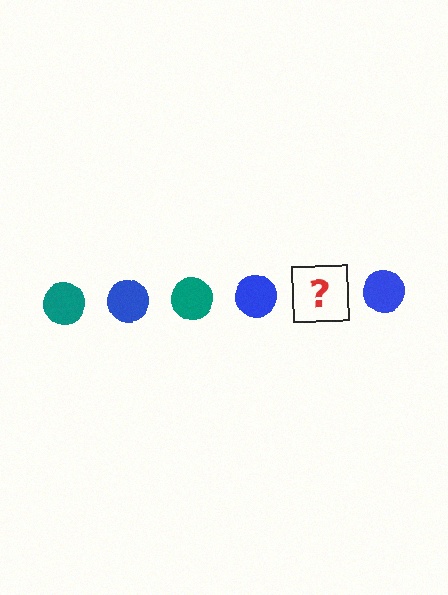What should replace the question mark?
The question mark should be replaced with a teal circle.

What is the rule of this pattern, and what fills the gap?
The rule is that the pattern cycles through teal, blue circles. The gap should be filled with a teal circle.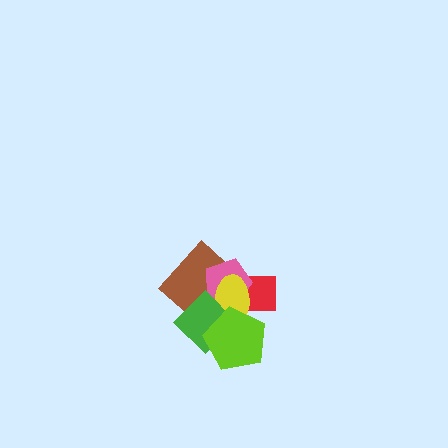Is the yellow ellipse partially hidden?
Yes, it is partially covered by another shape.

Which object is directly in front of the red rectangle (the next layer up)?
The brown diamond is directly in front of the red rectangle.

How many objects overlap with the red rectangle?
5 objects overlap with the red rectangle.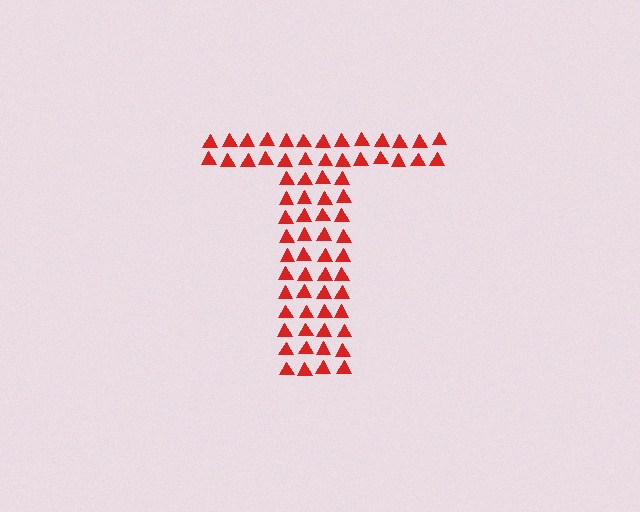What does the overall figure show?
The overall figure shows the letter T.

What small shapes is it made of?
It is made of small triangles.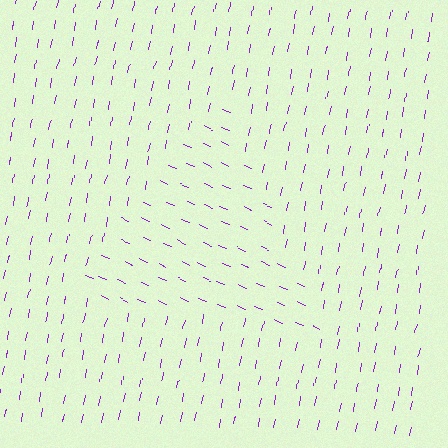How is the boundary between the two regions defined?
The boundary is defined purely by a change in line orientation (approximately 76 degrees difference). All lines are the same color and thickness.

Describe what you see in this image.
The image is filled with small purple line segments. A triangle region in the image has lines oriented differently from the surrounding lines, creating a visible texture boundary.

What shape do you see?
I see a triangle.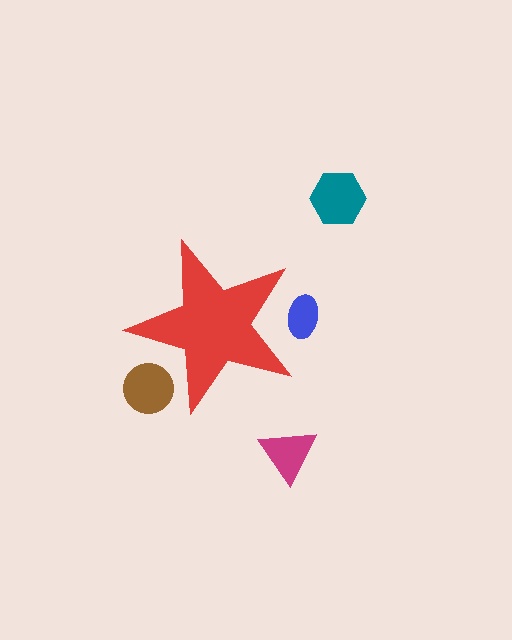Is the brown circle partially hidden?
Yes, the brown circle is partially hidden behind the red star.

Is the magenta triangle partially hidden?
No, the magenta triangle is fully visible.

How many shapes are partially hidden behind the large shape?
2 shapes are partially hidden.